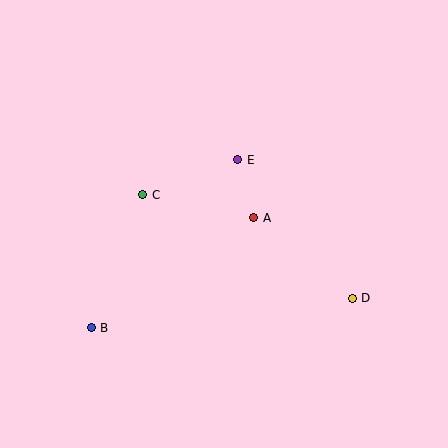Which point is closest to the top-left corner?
Point C is closest to the top-left corner.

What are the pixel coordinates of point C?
Point C is at (143, 195).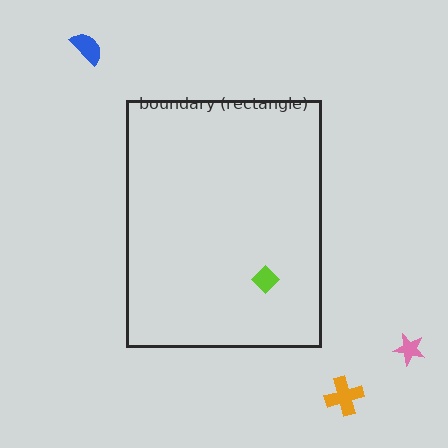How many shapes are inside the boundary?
1 inside, 3 outside.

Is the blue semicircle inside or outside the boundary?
Outside.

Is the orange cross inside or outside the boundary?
Outside.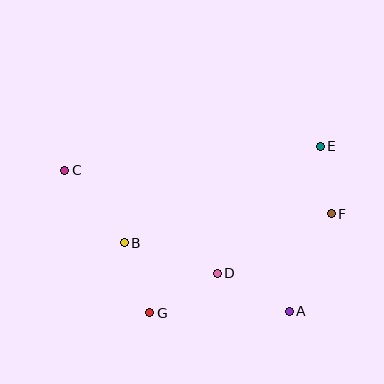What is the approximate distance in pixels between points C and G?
The distance between C and G is approximately 166 pixels.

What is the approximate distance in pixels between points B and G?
The distance between B and G is approximately 75 pixels.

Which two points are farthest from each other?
Points C and F are farthest from each other.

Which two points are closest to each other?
Points E and F are closest to each other.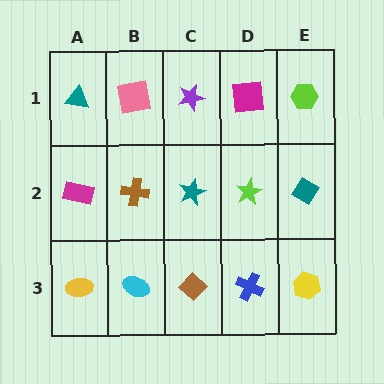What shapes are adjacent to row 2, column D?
A magenta square (row 1, column D), a blue cross (row 3, column D), a teal star (row 2, column C), a teal diamond (row 2, column E).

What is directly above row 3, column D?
A lime star.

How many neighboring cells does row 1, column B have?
3.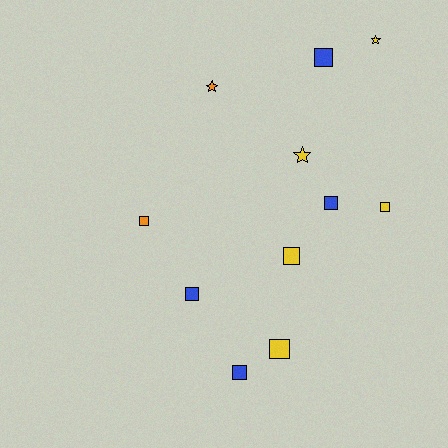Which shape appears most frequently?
Square, with 8 objects.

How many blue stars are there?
There are no blue stars.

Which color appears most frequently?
Yellow, with 5 objects.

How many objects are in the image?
There are 11 objects.